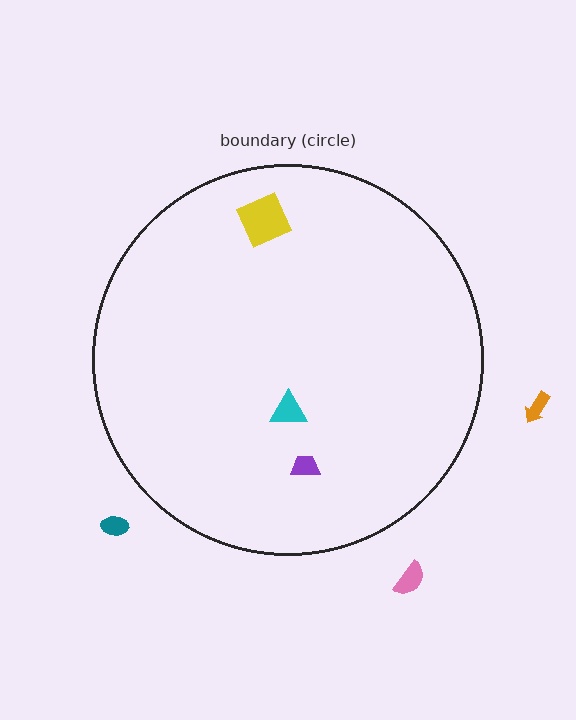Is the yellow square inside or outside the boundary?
Inside.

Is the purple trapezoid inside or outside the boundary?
Inside.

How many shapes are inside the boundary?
3 inside, 3 outside.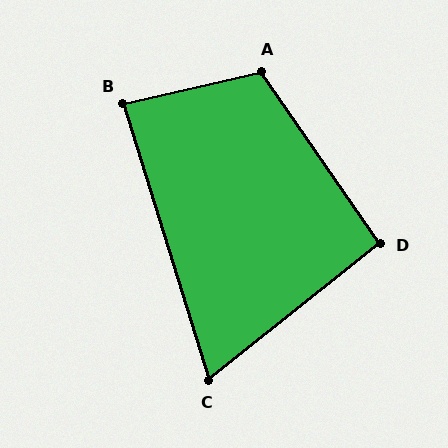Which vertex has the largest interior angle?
A, at approximately 111 degrees.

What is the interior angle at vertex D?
Approximately 94 degrees (approximately right).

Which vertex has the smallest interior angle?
C, at approximately 69 degrees.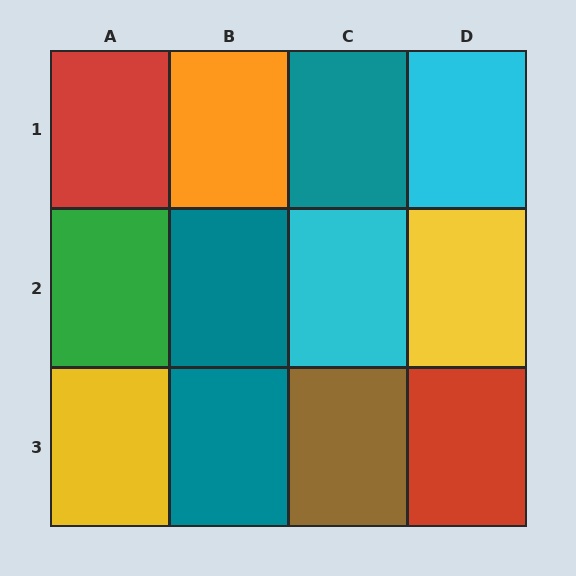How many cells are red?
2 cells are red.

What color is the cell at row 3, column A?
Yellow.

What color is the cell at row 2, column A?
Green.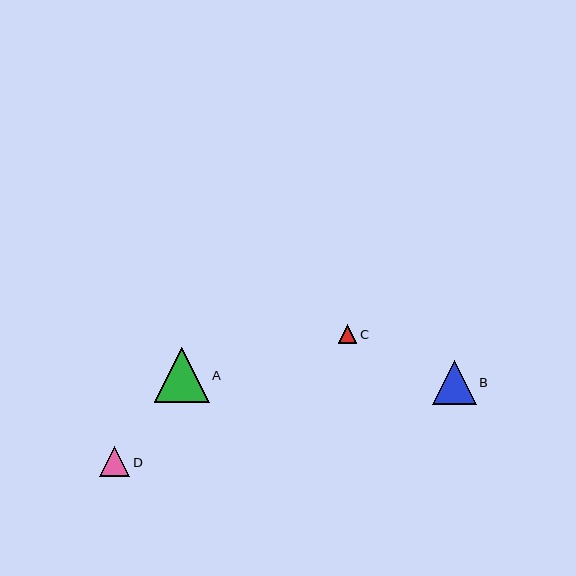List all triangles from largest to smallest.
From largest to smallest: A, B, D, C.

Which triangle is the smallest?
Triangle C is the smallest with a size of approximately 19 pixels.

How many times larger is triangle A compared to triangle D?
Triangle A is approximately 1.8 times the size of triangle D.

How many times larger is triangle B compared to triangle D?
Triangle B is approximately 1.5 times the size of triangle D.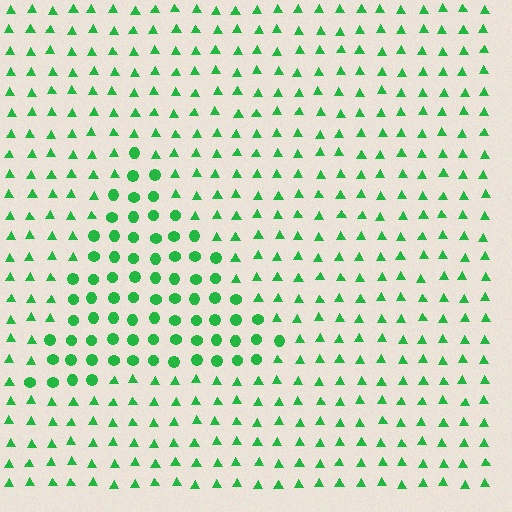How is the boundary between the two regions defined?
The boundary is defined by a change in element shape: circles inside vs. triangles outside. All elements share the same color and spacing.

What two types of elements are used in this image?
The image uses circles inside the triangle region and triangles outside it.